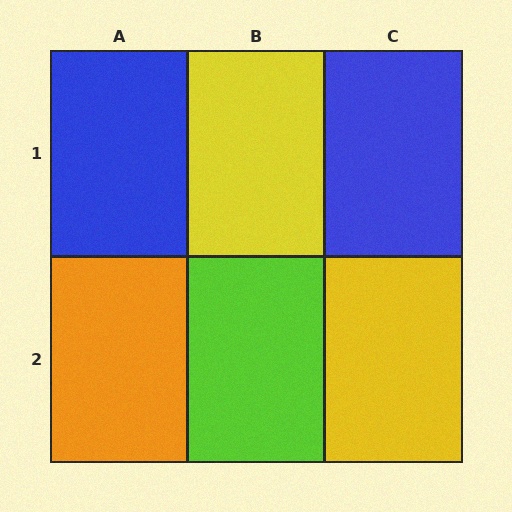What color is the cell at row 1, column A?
Blue.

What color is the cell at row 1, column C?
Blue.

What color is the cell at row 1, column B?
Yellow.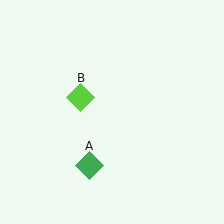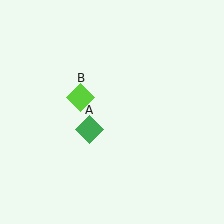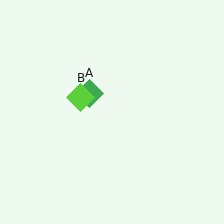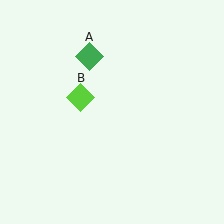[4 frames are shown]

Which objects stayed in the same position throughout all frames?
Lime diamond (object B) remained stationary.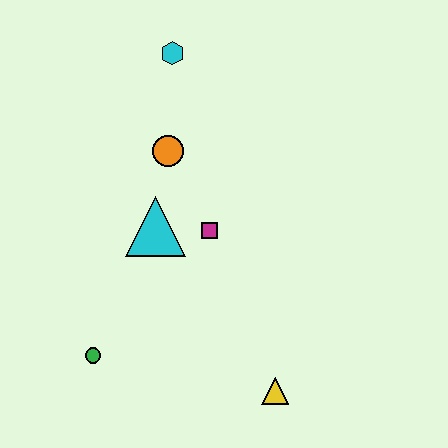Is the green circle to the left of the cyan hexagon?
Yes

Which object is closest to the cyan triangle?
The magenta square is closest to the cyan triangle.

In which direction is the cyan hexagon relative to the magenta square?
The cyan hexagon is above the magenta square.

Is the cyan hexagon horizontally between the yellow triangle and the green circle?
Yes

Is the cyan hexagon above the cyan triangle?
Yes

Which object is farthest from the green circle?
The cyan hexagon is farthest from the green circle.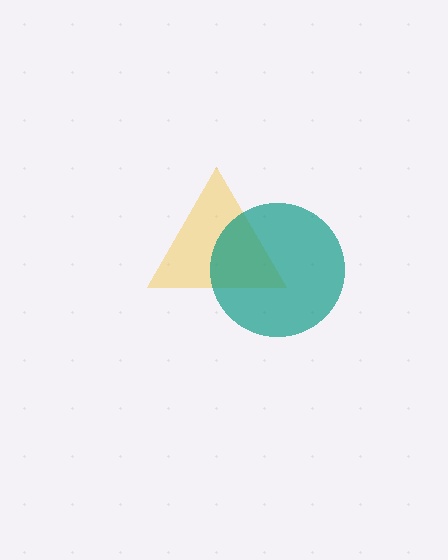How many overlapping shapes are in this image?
There are 2 overlapping shapes in the image.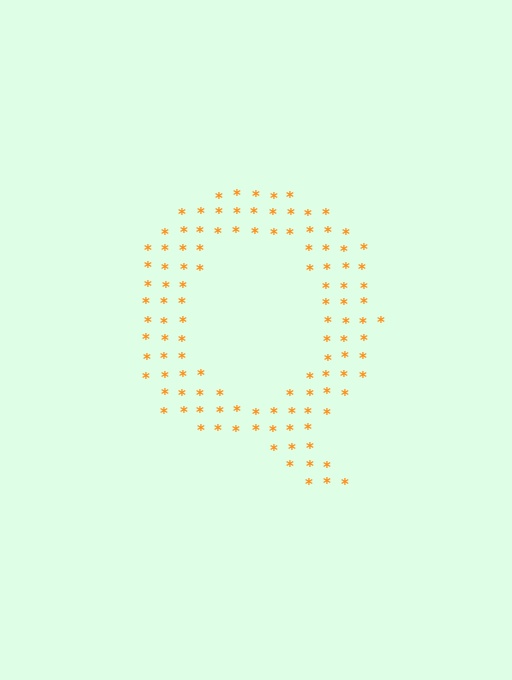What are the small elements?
The small elements are asterisks.